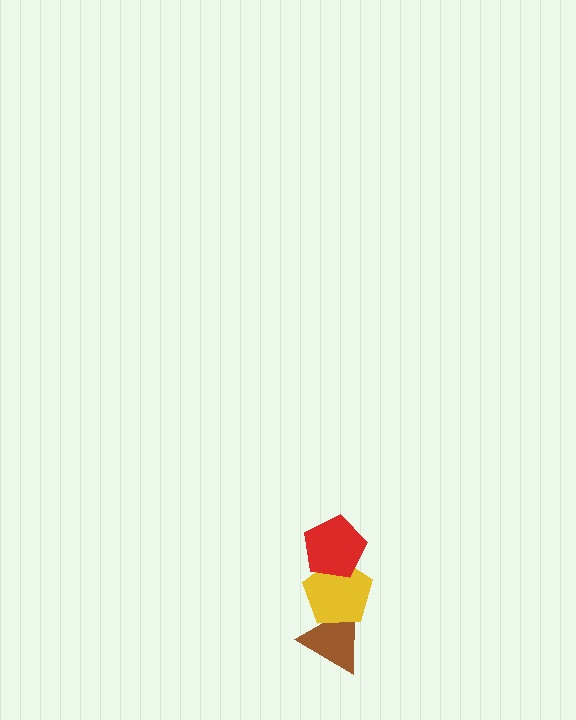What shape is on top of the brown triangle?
The yellow pentagon is on top of the brown triangle.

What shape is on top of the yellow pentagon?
The red pentagon is on top of the yellow pentagon.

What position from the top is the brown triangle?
The brown triangle is 3rd from the top.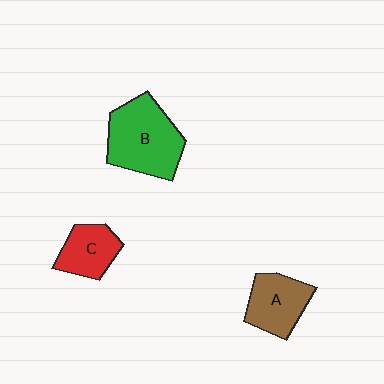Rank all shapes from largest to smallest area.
From largest to smallest: B (green), A (brown), C (red).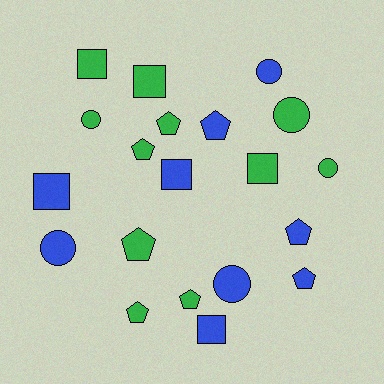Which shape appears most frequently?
Pentagon, with 8 objects.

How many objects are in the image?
There are 20 objects.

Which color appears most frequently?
Green, with 11 objects.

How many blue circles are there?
There are 3 blue circles.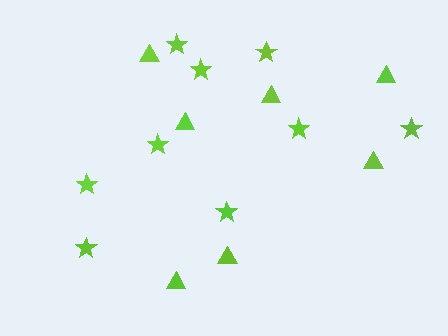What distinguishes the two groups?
There are 2 groups: one group of triangles (7) and one group of stars (9).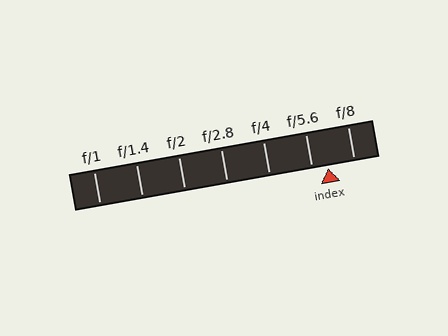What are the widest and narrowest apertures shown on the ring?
The widest aperture shown is f/1 and the narrowest is f/8.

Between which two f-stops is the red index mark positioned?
The index mark is between f/5.6 and f/8.